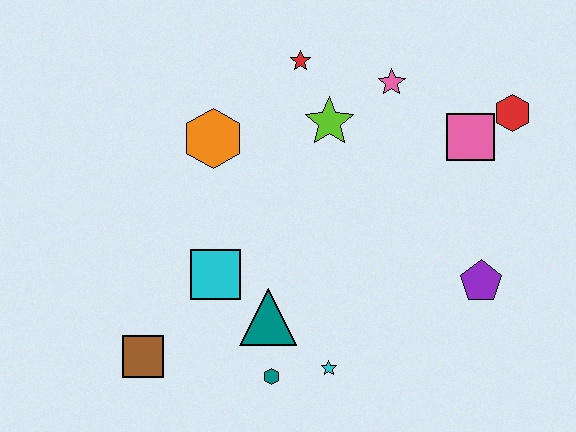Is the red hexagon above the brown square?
Yes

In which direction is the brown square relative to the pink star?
The brown square is below the pink star.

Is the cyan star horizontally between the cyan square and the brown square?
No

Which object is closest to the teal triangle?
The teal hexagon is closest to the teal triangle.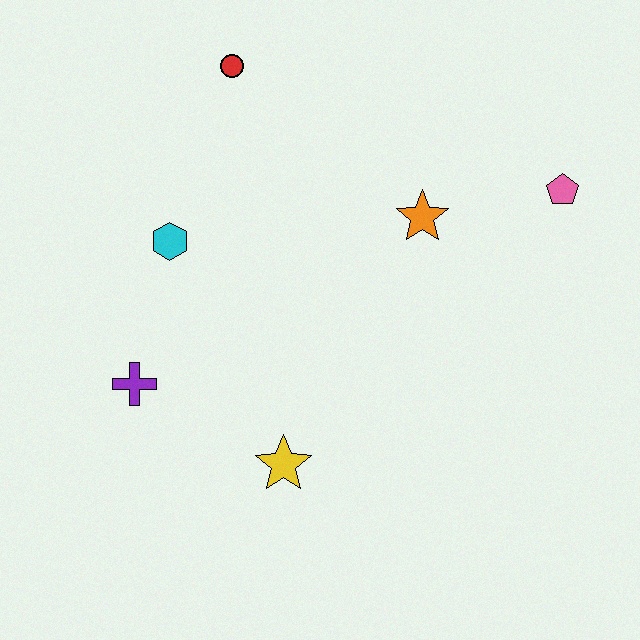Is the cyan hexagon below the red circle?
Yes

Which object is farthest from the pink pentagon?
The purple cross is farthest from the pink pentagon.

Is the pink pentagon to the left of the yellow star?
No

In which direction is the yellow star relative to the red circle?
The yellow star is below the red circle.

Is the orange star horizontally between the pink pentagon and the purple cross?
Yes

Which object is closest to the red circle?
The cyan hexagon is closest to the red circle.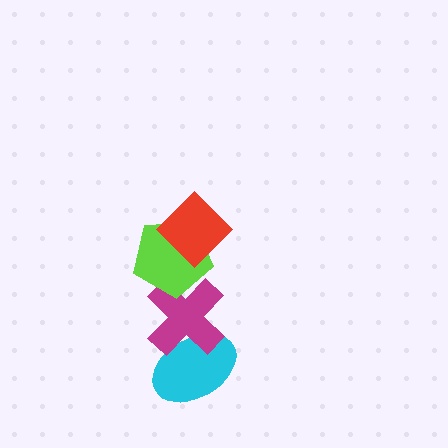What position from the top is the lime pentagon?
The lime pentagon is 2nd from the top.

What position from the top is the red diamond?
The red diamond is 1st from the top.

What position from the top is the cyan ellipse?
The cyan ellipse is 4th from the top.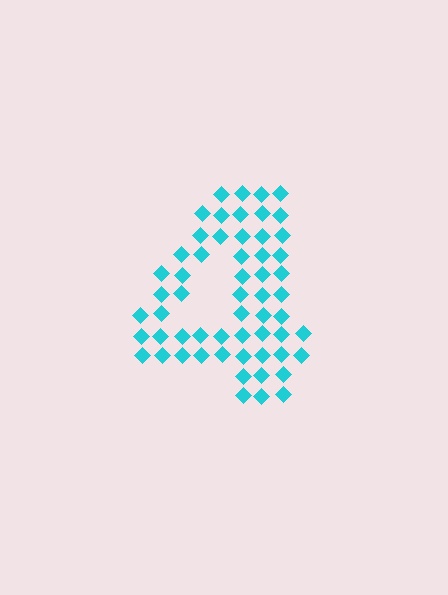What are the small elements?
The small elements are diamonds.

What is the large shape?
The large shape is the digit 4.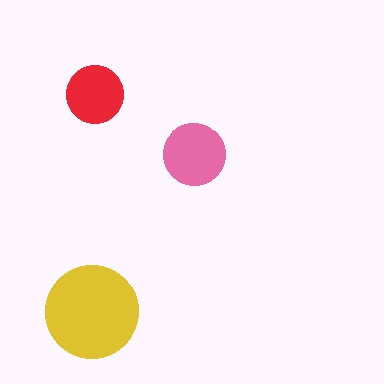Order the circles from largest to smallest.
the yellow one, the pink one, the red one.